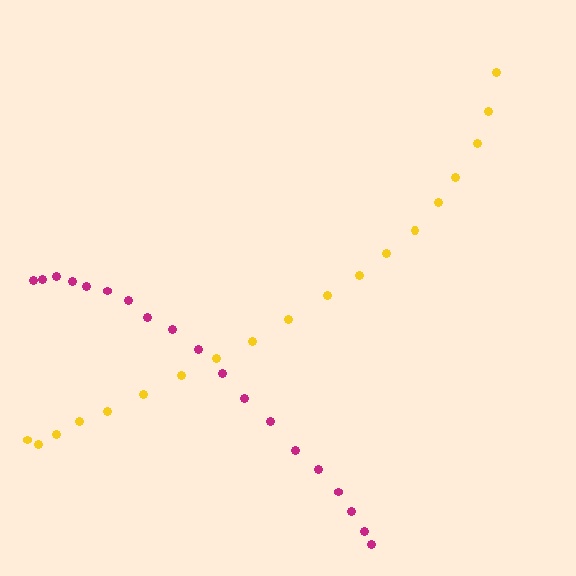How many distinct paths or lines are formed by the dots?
There are 2 distinct paths.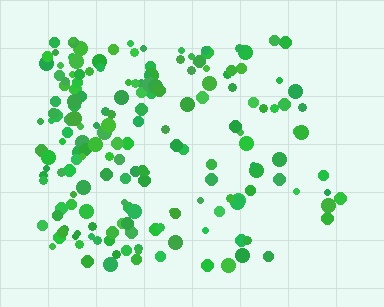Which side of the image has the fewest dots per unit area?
The right.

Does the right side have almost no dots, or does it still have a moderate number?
Still a moderate number, just noticeably fewer than the left.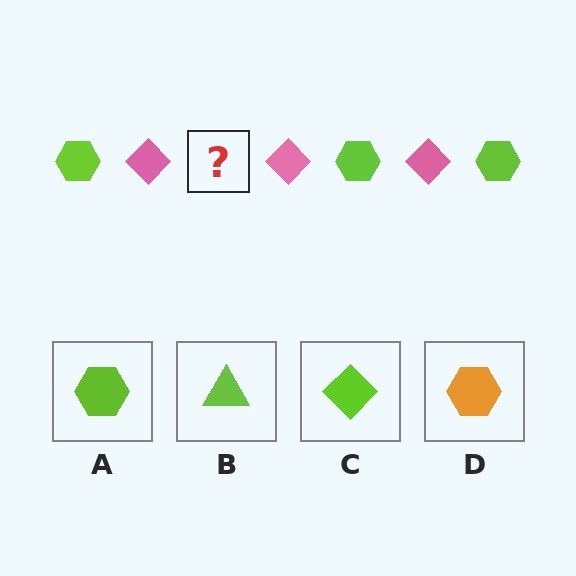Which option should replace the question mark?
Option A.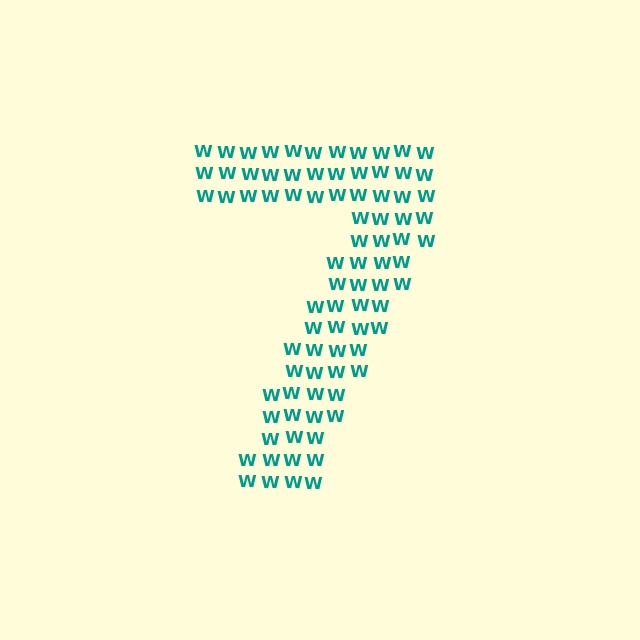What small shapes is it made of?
It is made of small letter W's.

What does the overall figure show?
The overall figure shows the digit 7.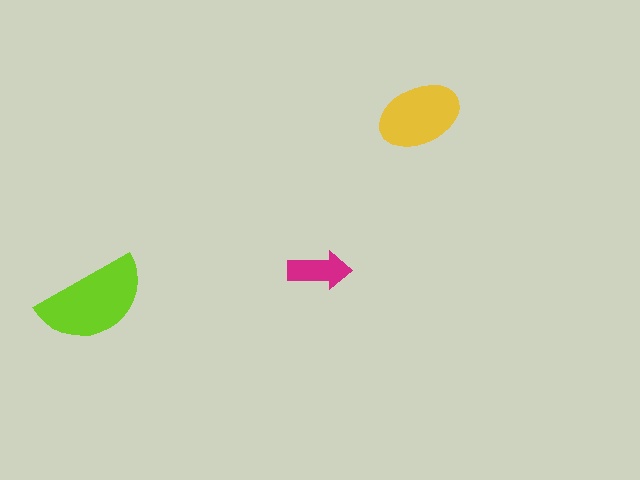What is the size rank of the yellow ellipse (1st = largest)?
2nd.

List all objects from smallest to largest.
The magenta arrow, the yellow ellipse, the lime semicircle.